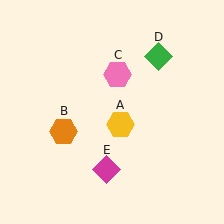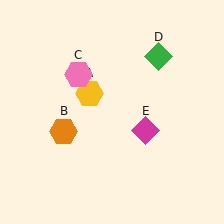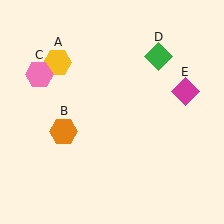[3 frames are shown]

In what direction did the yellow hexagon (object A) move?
The yellow hexagon (object A) moved up and to the left.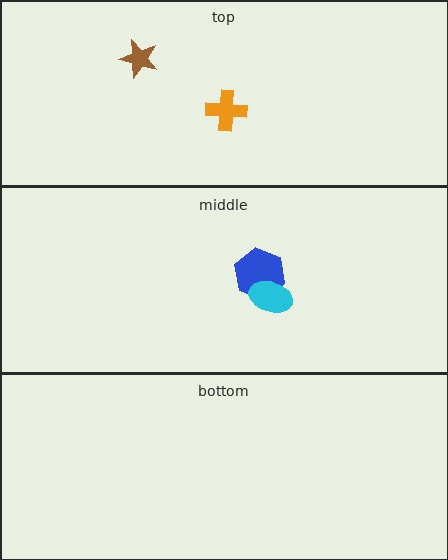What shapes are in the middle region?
The blue hexagon, the cyan ellipse.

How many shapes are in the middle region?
2.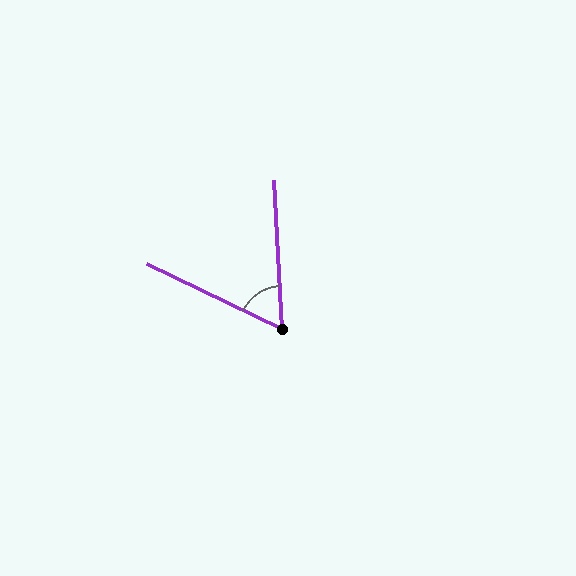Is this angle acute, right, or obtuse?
It is acute.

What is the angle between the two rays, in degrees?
Approximately 61 degrees.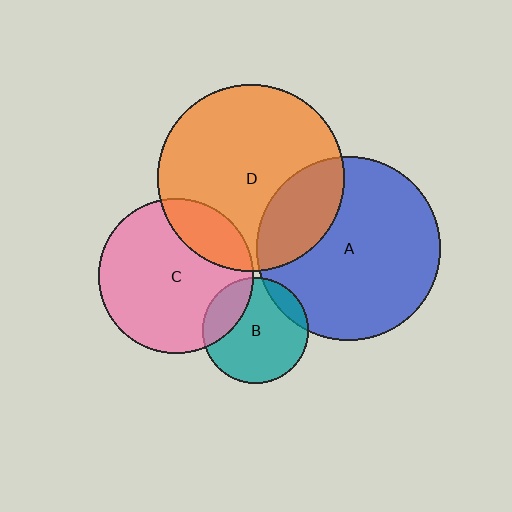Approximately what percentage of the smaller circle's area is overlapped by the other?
Approximately 10%.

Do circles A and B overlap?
Yes.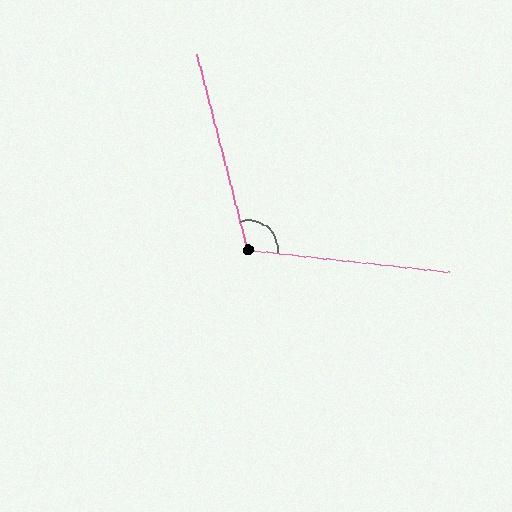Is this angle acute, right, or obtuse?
It is obtuse.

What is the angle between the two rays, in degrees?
Approximately 111 degrees.